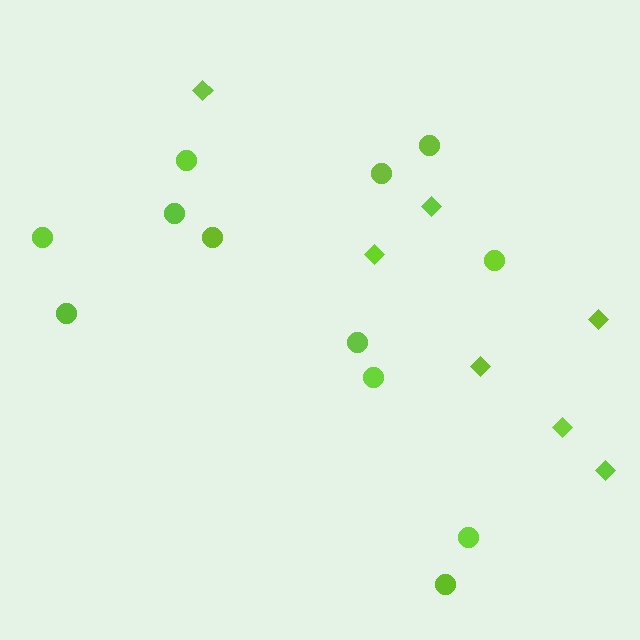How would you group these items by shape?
There are 2 groups: one group of diamonds (7) and one group of circles (12).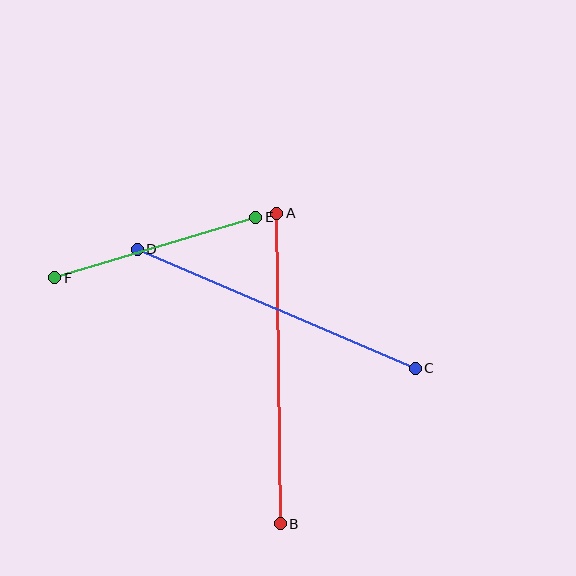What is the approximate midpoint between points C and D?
The midpoint is at approximately (276, 309) pixels.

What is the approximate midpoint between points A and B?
The midpoint is at approximately (278, 369) pixels.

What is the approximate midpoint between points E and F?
The midpoint is at approximately (155, 248) pixels.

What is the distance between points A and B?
The distance is approximately 310 pixels.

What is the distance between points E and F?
The distance is approximately 210 pixels.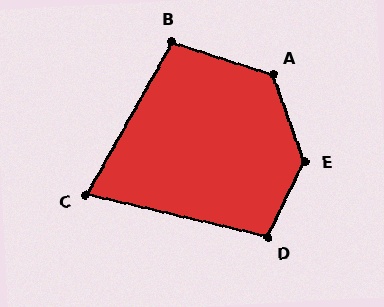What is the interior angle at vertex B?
Approximately 102 degrees (obtuse).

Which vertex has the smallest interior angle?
C, at approximately 74 degrees.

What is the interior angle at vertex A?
Approximately 128 degrees (obtuse).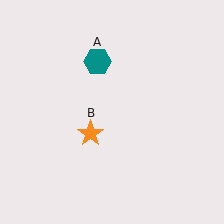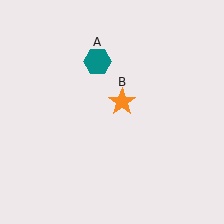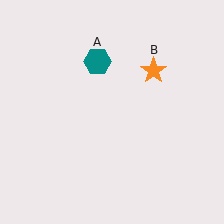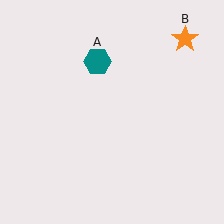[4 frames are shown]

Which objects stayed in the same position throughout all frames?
Teal hexagon (object A) remained stationary.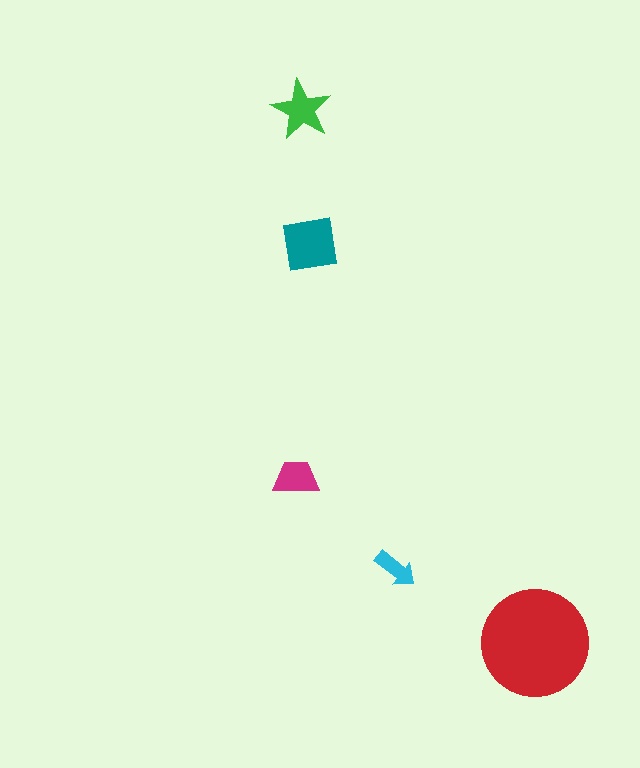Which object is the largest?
The red circle.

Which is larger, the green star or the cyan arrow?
The green star.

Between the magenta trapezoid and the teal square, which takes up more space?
The teal square.